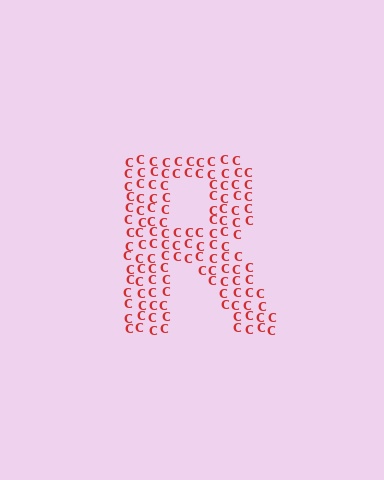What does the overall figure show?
The overall figure shows the letter R.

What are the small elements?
The small elements are letter C's.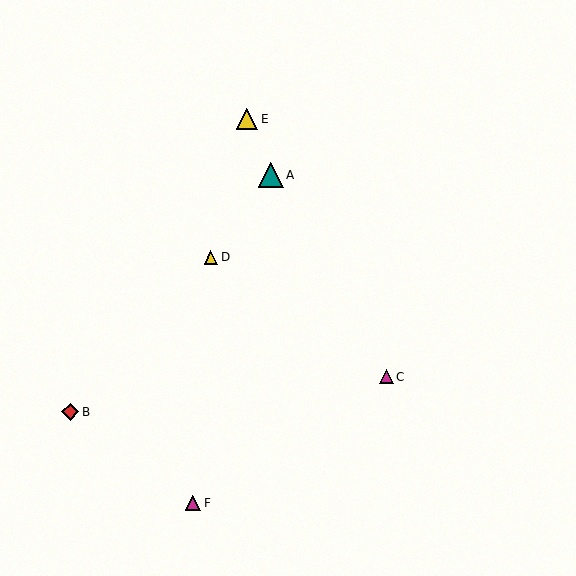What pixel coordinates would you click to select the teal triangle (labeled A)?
Click at (271, 175) to select the teal triangle A.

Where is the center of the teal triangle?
The center of the teal triangle is at (271, 175).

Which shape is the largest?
The teal triangle (labeled A) is the largest.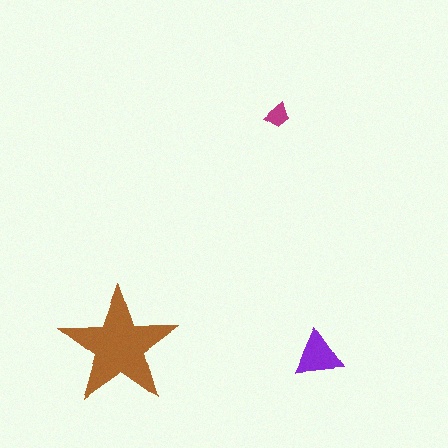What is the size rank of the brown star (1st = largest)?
1st.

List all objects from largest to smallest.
The brown star, the purple triangle, the magenta trapezoid.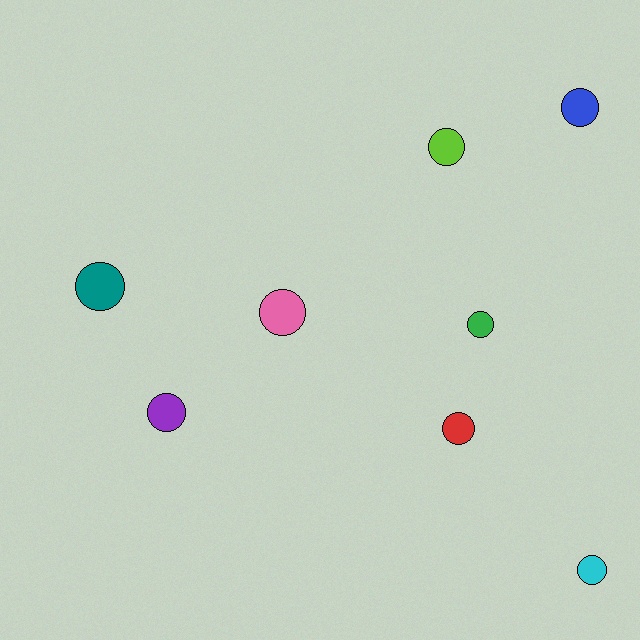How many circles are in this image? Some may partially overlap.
There are 8 circles.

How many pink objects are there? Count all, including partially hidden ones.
There is 1 pink object.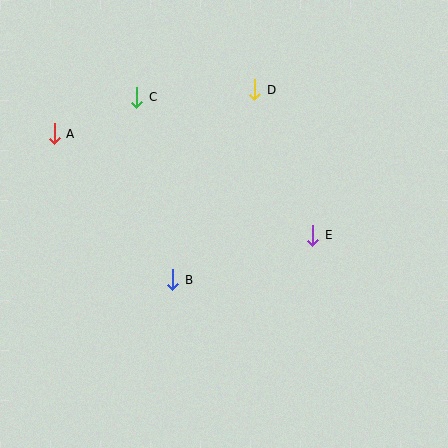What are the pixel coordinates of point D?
Point D is at (255, 90).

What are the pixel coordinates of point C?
Point C is at (137, 97).